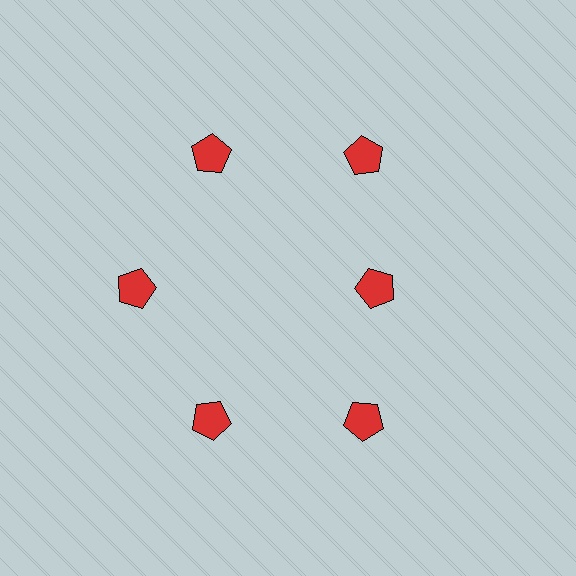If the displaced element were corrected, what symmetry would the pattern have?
It would have 6-fold rotational symmetry — the pattern would map onto itself every 60 degrees.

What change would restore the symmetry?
The symmetry would be restored by moving it outward, back onto the ring so that all 6 pentagons sit at equal angles and equal distance from the center.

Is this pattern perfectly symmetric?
No. The 6 red pentagons are arranged in a ring, but one element near the 3 o'clock position is pulled inward toward the center, breaking the 6-fold rotational symmetry.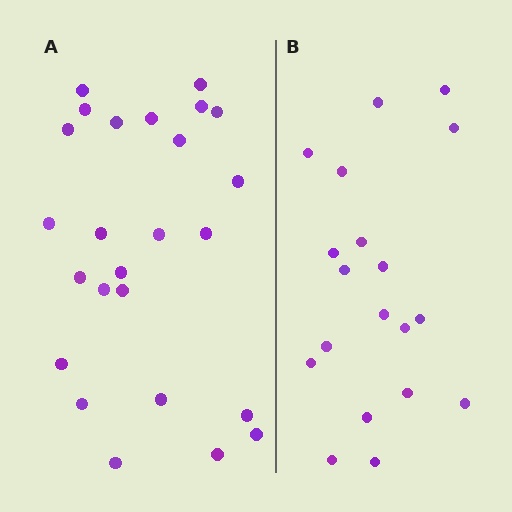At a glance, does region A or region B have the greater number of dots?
Region A (the left region) has more dots.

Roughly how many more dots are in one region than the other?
Region A has about 6 more dots than region B.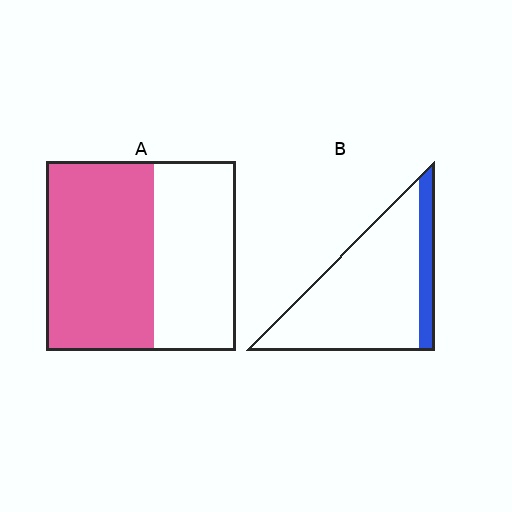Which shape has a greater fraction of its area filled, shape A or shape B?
Shape A.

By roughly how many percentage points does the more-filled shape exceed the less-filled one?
By roughly 40 percentage points (A over B).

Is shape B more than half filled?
No.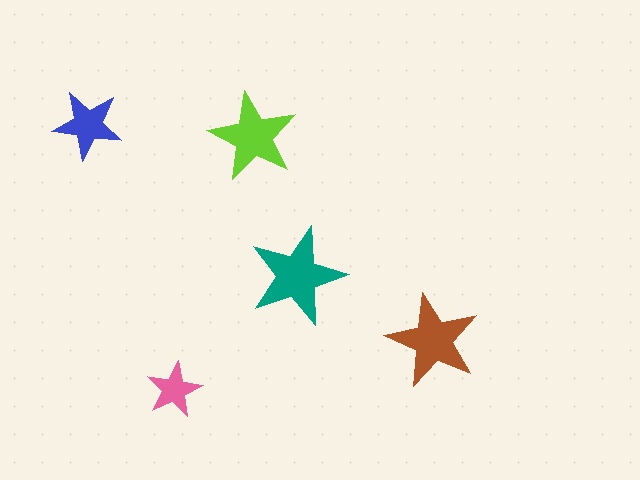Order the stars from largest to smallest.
the teal one, the brown one, the lime one, the blue one, the pink one.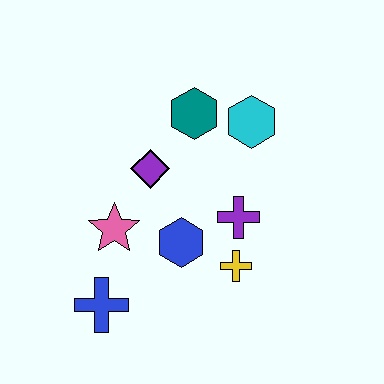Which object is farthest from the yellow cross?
The teal hexagon is farthest from the yellow cross.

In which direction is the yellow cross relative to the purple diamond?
The yellow cross is below the purple diamond.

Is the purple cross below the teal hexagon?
Yes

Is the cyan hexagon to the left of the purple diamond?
No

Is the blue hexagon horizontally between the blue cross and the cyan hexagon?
Yes